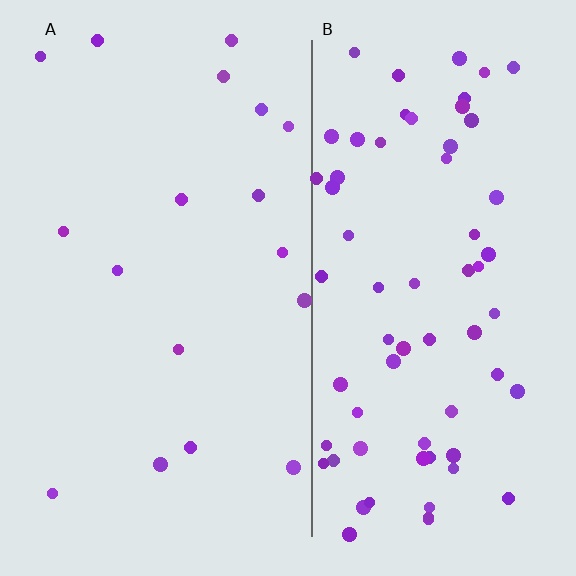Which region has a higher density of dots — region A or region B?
B (the right).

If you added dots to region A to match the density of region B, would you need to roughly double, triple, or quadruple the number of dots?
Approximately quadruple.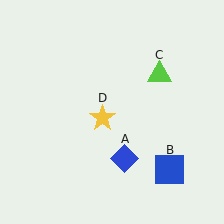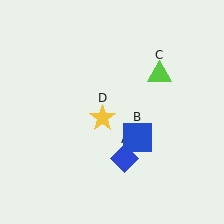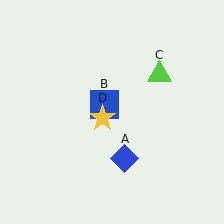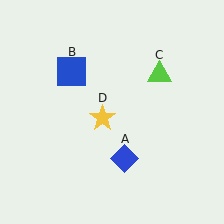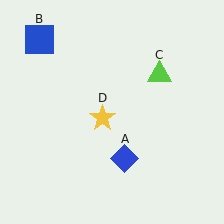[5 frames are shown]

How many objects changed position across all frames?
1 object changed position: blue square (object B).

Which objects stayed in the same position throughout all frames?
Blue diamond (object A) and lime triangle (object C) and yellow star (object D) remained stationary.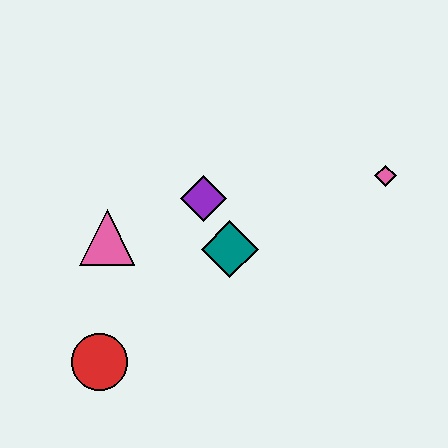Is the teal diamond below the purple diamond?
Yes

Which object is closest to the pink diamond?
The teal diamond is closest to the pink diamond.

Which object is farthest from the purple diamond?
The red circle is farthest from the purple diamond.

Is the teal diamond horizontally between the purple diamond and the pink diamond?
Yes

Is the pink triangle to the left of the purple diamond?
Yes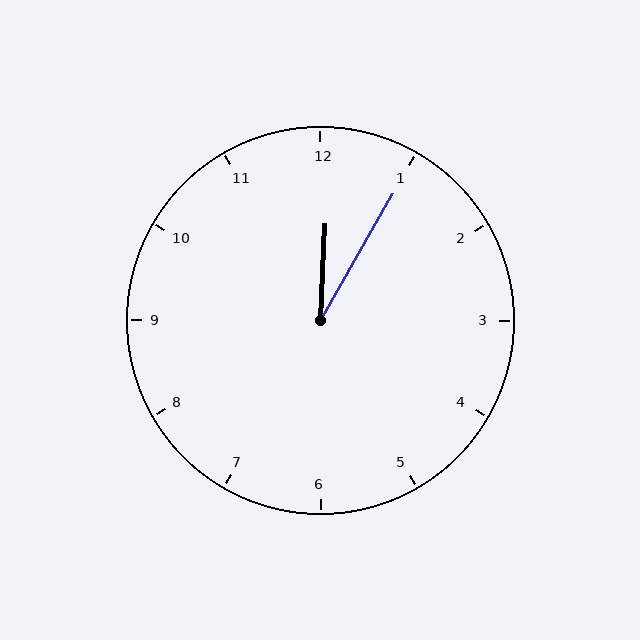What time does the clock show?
12:05.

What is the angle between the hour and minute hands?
Approximately 28 degrees.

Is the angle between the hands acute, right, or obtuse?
It is acute.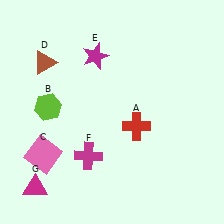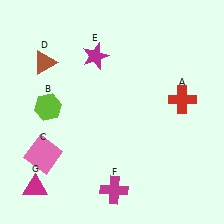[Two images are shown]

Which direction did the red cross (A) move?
The red cross (A) moved right.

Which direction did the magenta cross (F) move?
The magenta cross (F) moved down.